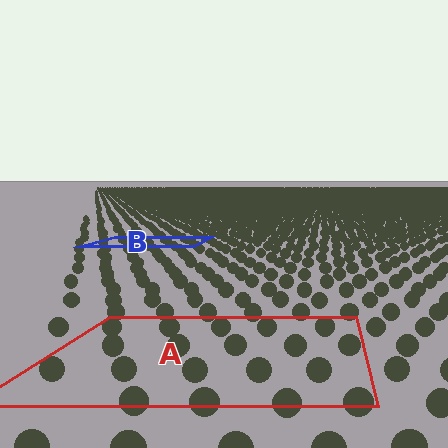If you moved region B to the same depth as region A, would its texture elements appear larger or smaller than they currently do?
They would appear larger. At a closer depth, the same texture elements are projected at a bigger on-screen size.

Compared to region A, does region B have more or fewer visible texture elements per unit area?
Region B has more texture elements per unit area — they are packed more densely because it is farther away.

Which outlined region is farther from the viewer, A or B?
Region B is farther from the viewer — the texture elements inside it appear smaller and more densely packed.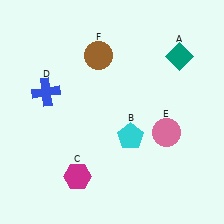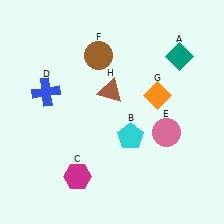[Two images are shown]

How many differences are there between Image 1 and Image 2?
There are 2 differences between the two images.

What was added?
An orange diamond (G), a brown triangle (H) were added in Image 2.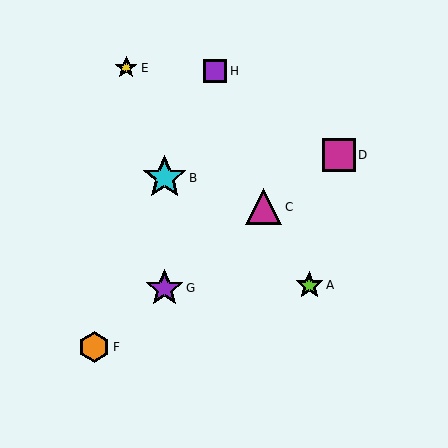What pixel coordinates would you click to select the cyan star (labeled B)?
Click at (165, 178) to select the cyan star B.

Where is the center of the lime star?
The center of the lime star is at (309, 285).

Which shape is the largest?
The cyan star (labeled B) is the largest.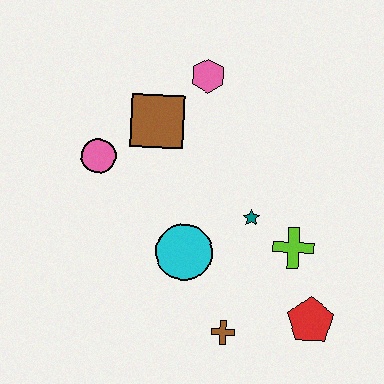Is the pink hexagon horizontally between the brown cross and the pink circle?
Yes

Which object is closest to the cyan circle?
The teal star is closest to the cyan circle.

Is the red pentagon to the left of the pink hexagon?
No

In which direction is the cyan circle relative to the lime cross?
The cyan circle is to the left of the lime cross.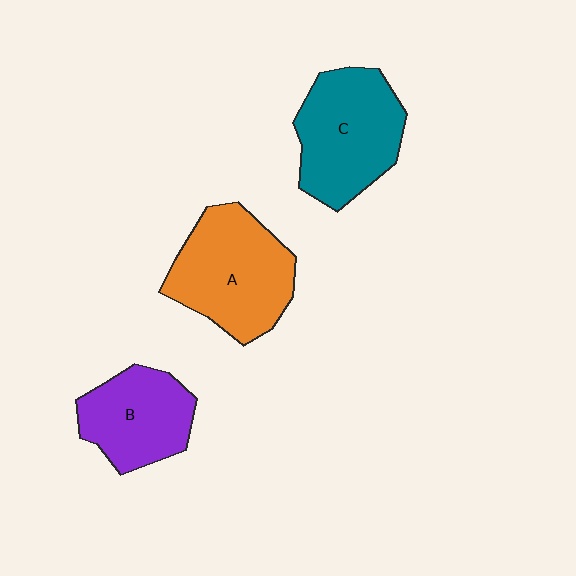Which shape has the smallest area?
Shape B (purple).